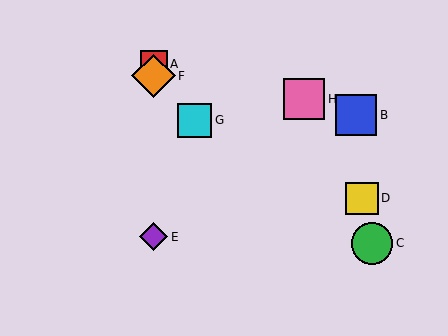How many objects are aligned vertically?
3 objects (A, E, F) are aligned vertically.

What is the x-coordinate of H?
Object H is at x≈304.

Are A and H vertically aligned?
No, A is at x≈154 and H is at x≈304.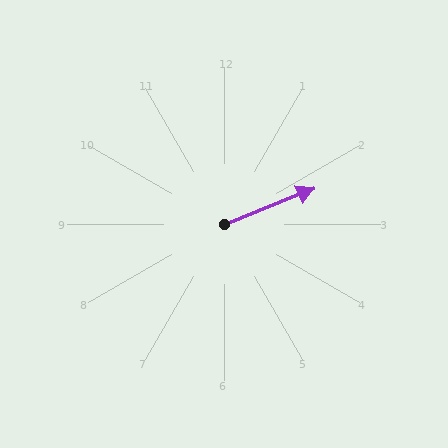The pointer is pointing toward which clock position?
Roughly 2 o'clock.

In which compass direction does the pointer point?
East.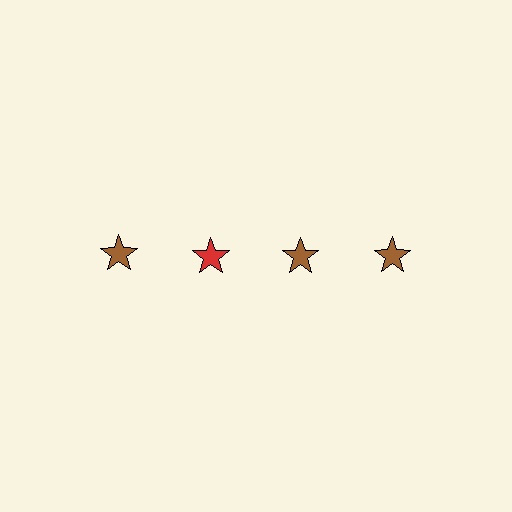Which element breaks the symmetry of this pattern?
The red star in the top row, second from left column breaks the symmetry. All other shapes are brown stars.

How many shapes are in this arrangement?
There are 4 shapes arranged in a grid pattern.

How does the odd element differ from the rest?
It has a different color: red instead of brown.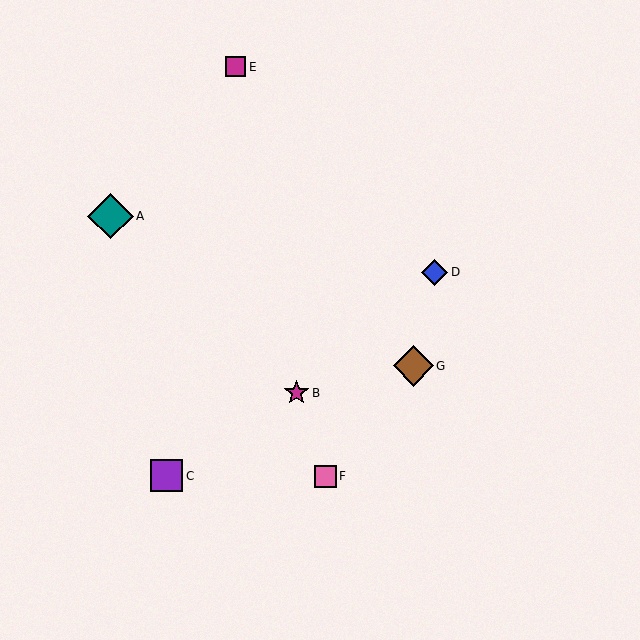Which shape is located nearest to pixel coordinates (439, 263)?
The blue diamond (labeled D) at (435, 272) is nearest to that location.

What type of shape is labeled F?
Shape F is a pink square.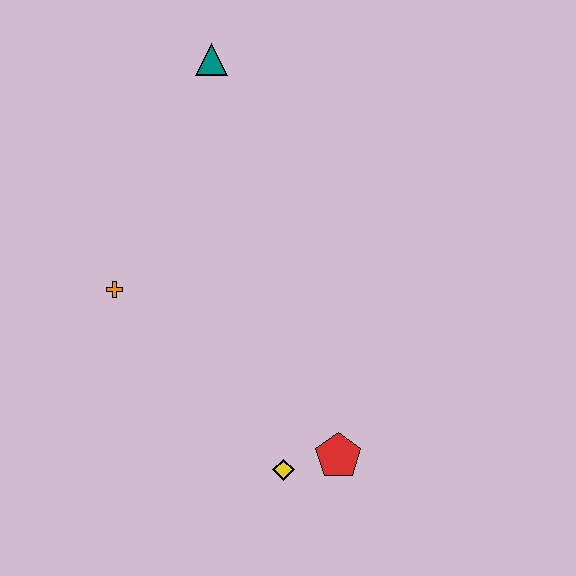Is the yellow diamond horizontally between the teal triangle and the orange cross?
No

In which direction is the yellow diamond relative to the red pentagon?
The yellow diamond is to the left of the red pentagon.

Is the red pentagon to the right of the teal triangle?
Yes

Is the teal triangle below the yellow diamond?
No